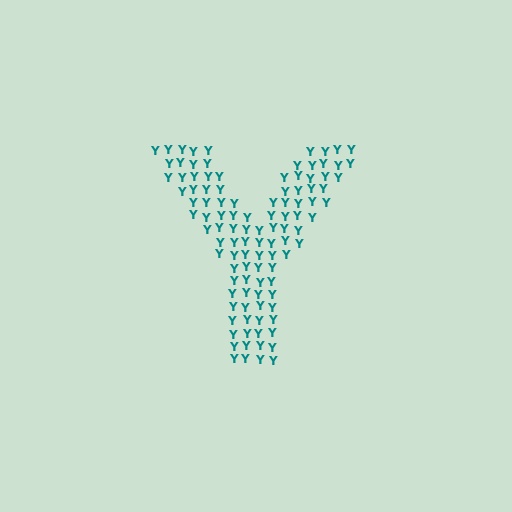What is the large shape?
The large shape is the letter Y.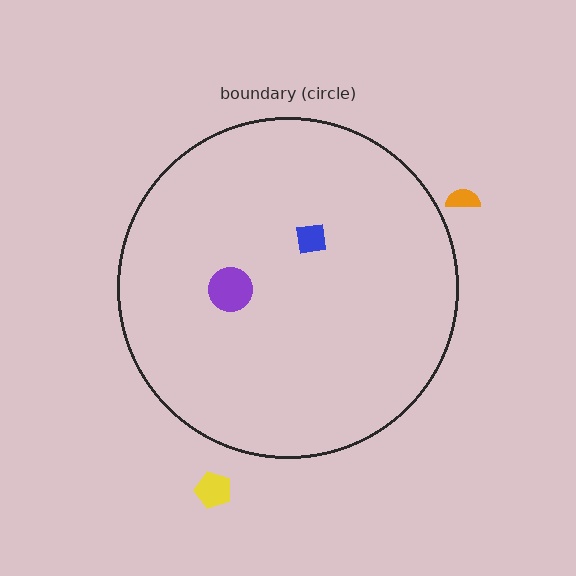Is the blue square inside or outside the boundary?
Inside.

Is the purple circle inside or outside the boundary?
Inside.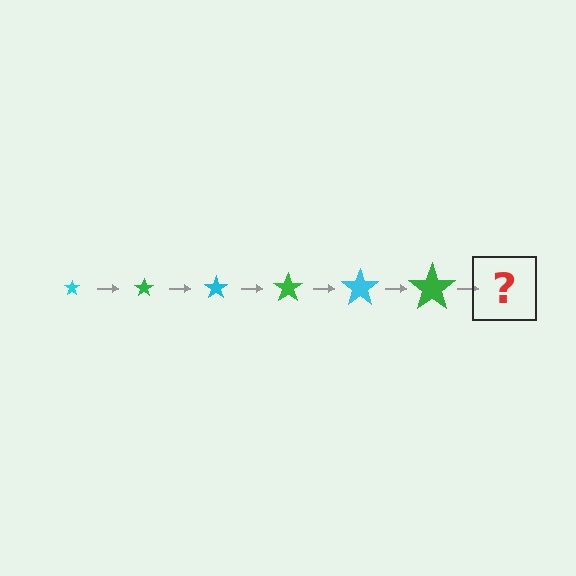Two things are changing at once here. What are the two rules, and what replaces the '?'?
The two rules are that the star grows larger each step and the color cycles through cyan and green. The '?' should be a cyan star, larger than the previous one.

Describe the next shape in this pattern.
It should be a cyan star, larger than the previous one.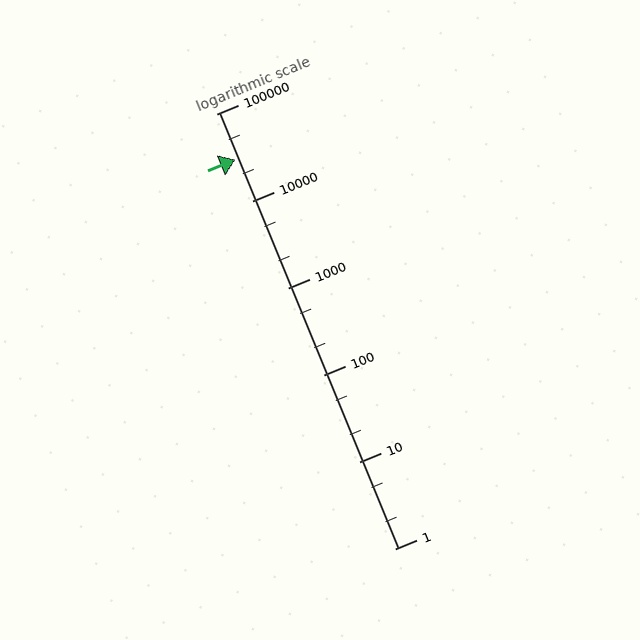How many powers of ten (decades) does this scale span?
The scale spans 5 decades, from 1 to 100000.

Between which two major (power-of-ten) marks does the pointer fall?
The pointer is between 10000 and 100000.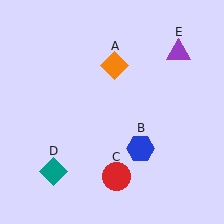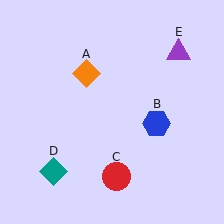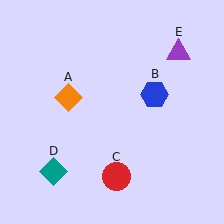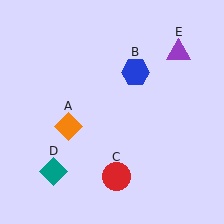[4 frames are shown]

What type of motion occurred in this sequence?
The orange diamond (object A), blue hexagon (object B) rotated counterclockwise around the center of the scene.